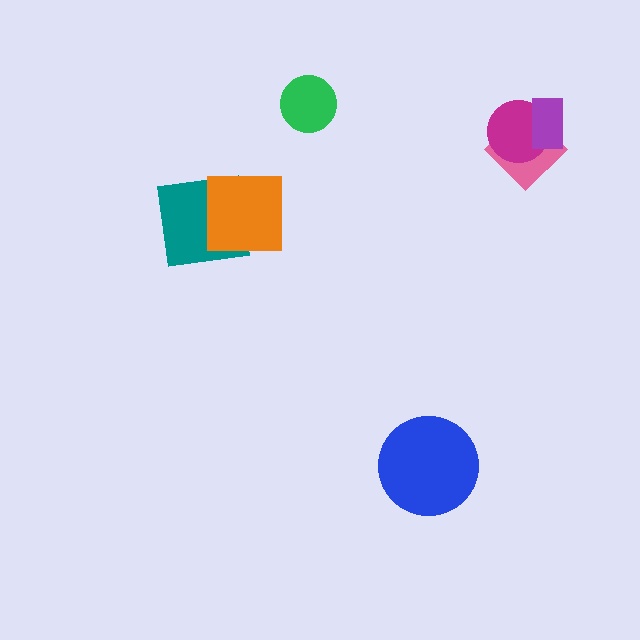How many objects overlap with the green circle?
0 objects overlap with the green circle.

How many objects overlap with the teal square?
1 object overlaps with the teal square.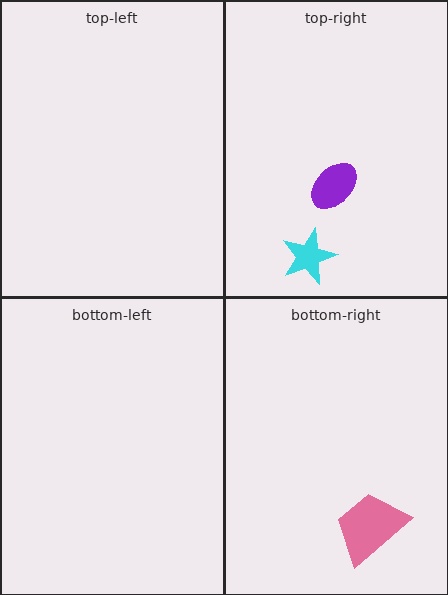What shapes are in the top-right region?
The cyan star, the purple ellipse.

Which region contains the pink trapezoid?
The bottom-right region.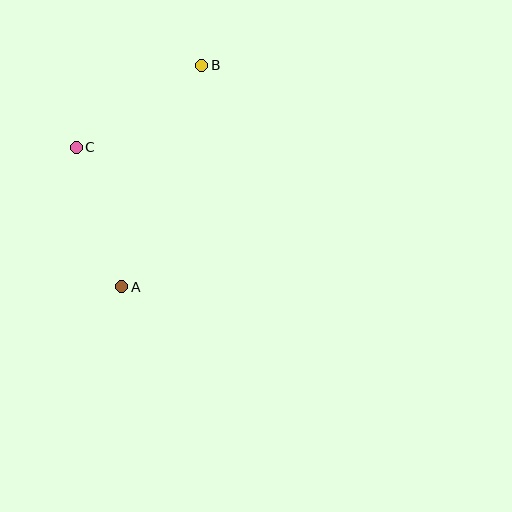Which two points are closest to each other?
Points A and C are closest to each other.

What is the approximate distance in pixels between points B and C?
The distance between B and C is approximately 150 pixels.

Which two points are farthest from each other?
Points A and B are farthest from each other.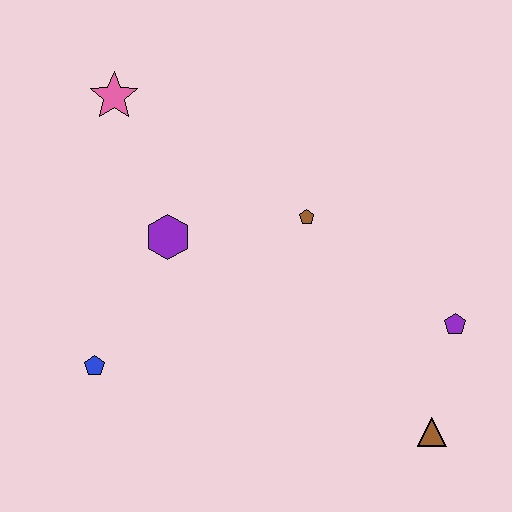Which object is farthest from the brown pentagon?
The blue pentagon is farthest from the brown pentagon.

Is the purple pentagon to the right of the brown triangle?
Yes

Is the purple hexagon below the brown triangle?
No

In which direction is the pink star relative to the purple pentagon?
The pink star is to the left of the purple pentagon.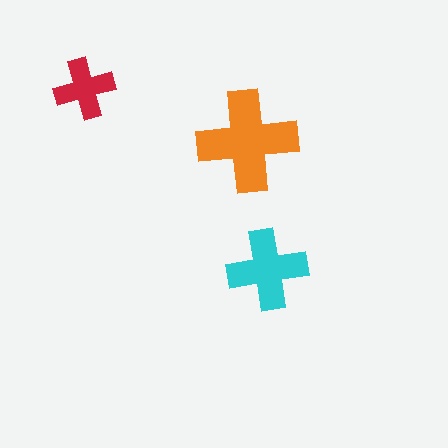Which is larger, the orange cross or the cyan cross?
The orange one.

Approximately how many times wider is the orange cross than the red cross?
About 1.5 times wider.